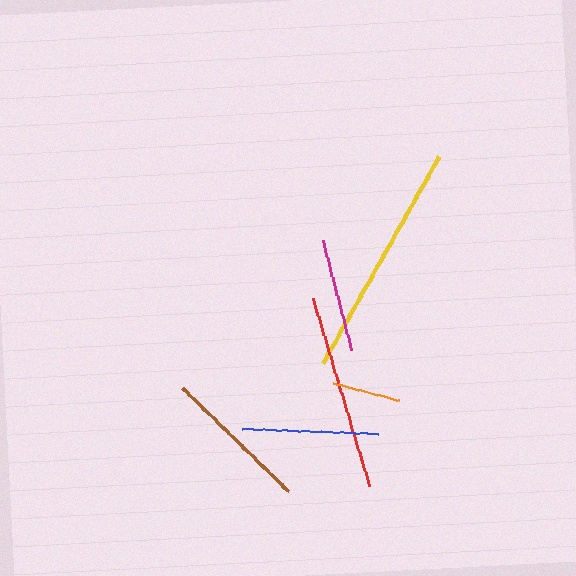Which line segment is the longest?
The yellow line is the longest at approximately 238 pixels.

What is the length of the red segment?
The red segment is approximately 197 pixels long.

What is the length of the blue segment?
The blue segment is approximately 135 pixels long.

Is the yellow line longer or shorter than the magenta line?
The yellow line is longer than the magenta line.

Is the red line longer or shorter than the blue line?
The red line is longer than the blue line.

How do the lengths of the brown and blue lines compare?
The brown and blue lines are approximately the same length.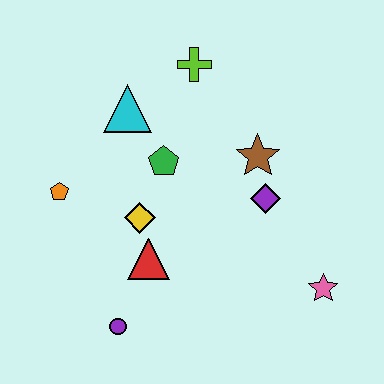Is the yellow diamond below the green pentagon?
Yes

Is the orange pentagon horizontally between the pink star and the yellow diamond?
No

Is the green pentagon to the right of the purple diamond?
No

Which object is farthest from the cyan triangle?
The pink star is farthest from the cyan triangle.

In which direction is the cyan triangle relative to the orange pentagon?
The cyan triangle is above the orange pentagon.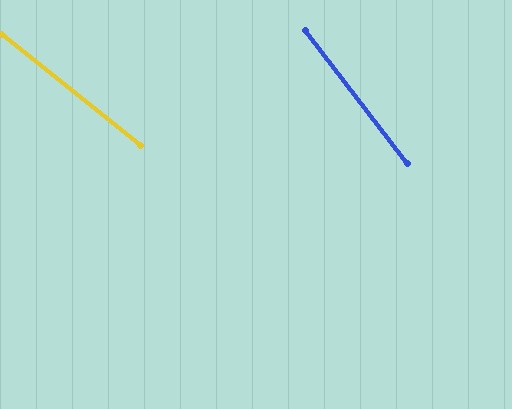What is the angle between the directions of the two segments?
Approximately 14 degrees.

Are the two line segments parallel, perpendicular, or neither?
Neither parallel nor perpendicular — they differ by about 14°.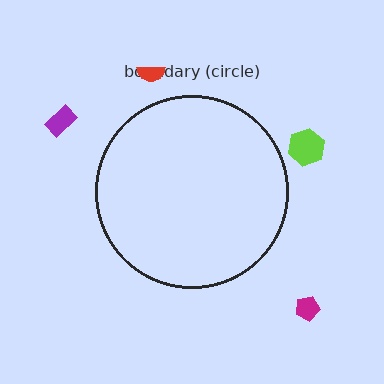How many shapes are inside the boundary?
0 inside, 4 outside.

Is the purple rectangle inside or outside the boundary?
Outside.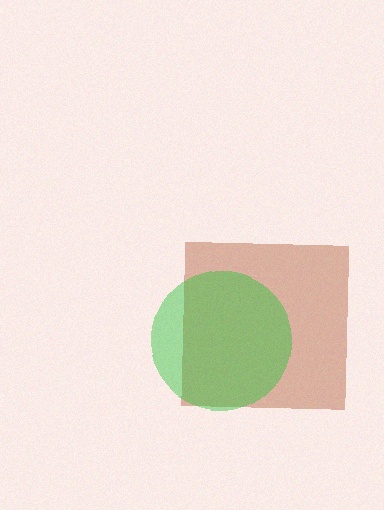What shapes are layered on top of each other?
The layered shapes are: a brown square, a green circle.